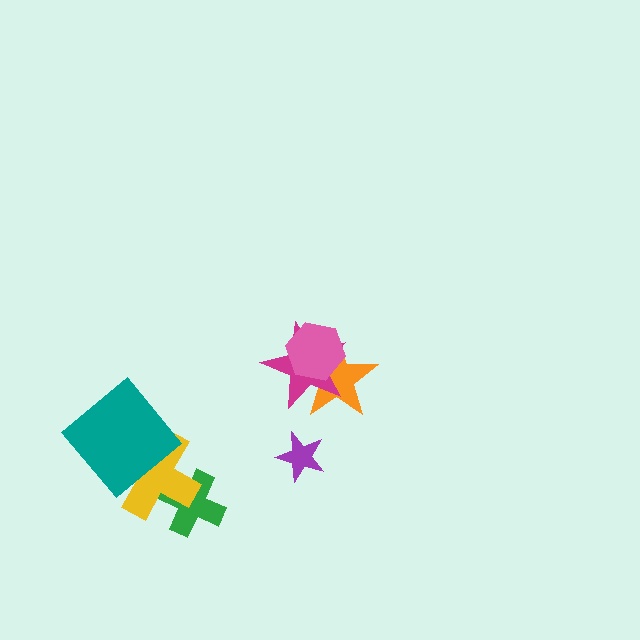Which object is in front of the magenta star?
The pink hexagon is in front of the magenta star.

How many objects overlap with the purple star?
0 objects overlap with the purple star.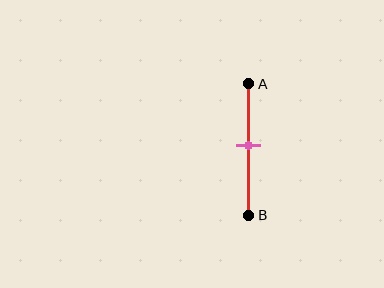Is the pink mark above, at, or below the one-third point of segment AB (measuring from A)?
The pink mark is below the one-third point of segment AB.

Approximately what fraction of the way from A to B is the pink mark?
The pink mark is approximately 45% of the way from A to B.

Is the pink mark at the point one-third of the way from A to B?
No, the mark is at about 45% from A, not at the 33% one-third point.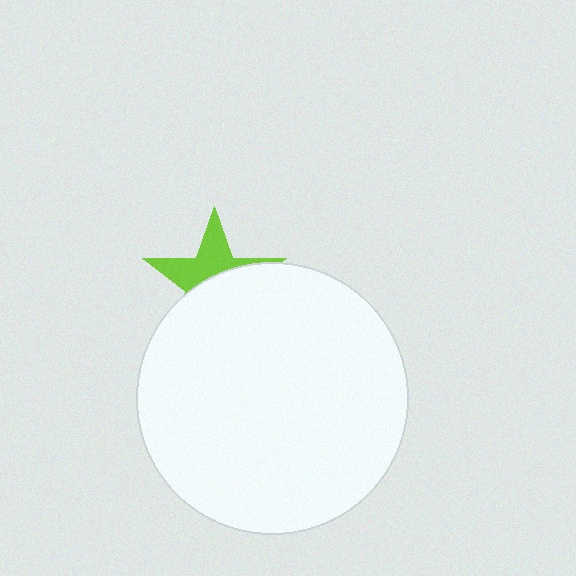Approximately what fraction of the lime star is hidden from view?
Roughly 56% of the lime star is hidden behind the white circle.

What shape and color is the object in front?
The object in front is a white circle.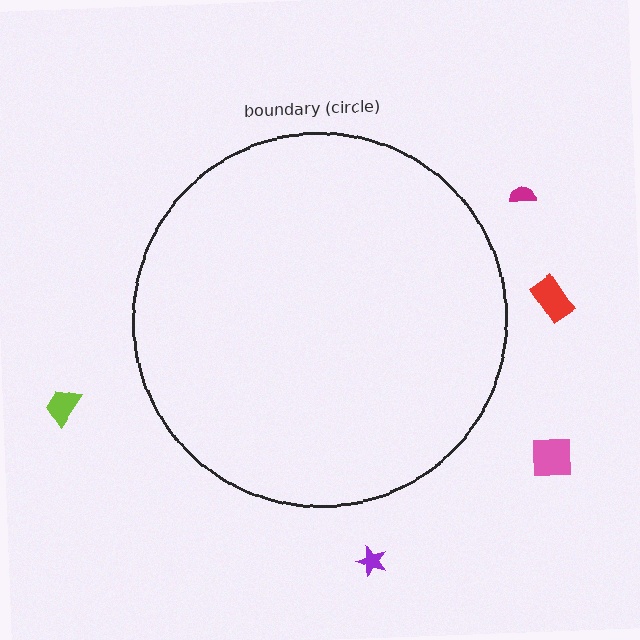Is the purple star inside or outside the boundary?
Outside.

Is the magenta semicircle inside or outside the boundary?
Outside.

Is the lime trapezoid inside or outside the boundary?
Outside.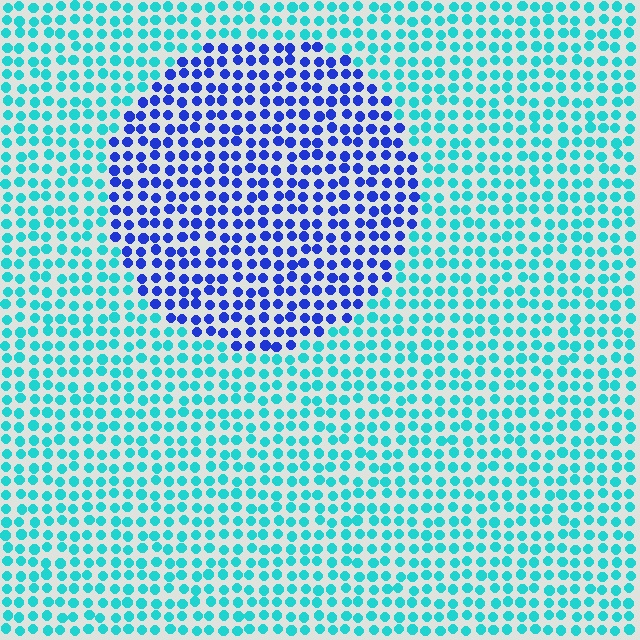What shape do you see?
I see a circle.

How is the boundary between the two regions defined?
The boundary is defined purely by a slight shift in hue (about 54 degrees). Spacing, size, and orientation are identical on both sides.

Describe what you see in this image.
The image is filled with small cyan elements in a uniform arrangement. A circle-shaped region is visible where the elements are tinted to a slightly different hue, forming a subtle color boundary.